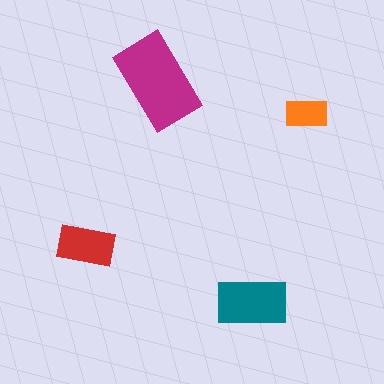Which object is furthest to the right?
The orange rectangle is rightmost.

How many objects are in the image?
There are 4 objects in the image.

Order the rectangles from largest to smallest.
the magenta one, the teal one, the red one, the orange one.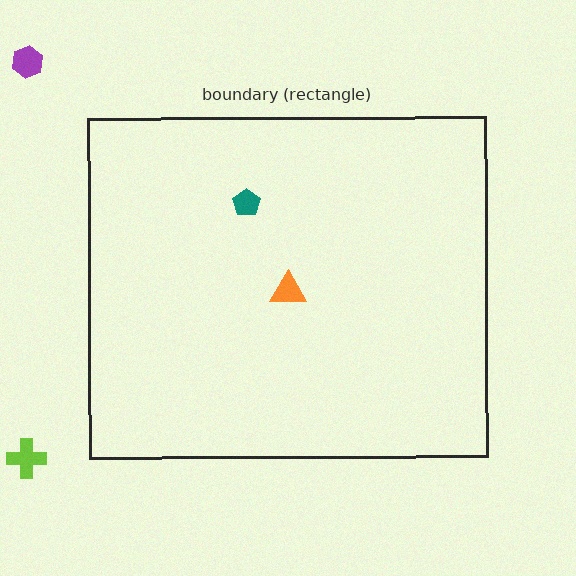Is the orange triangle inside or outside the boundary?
Inside.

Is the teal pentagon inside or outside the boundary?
Inside.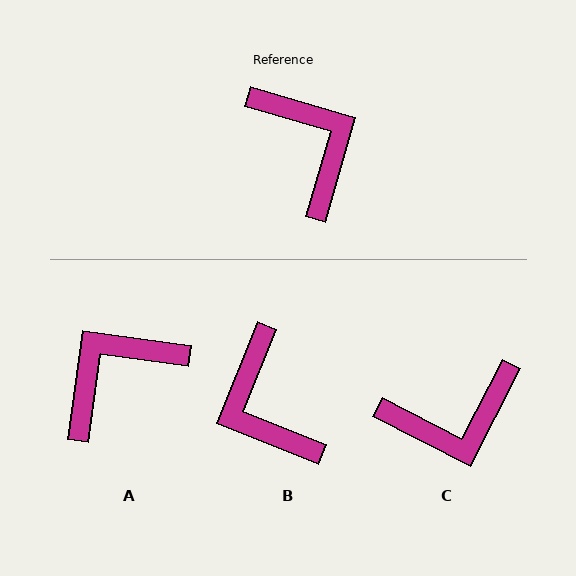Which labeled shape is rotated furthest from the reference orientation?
B, about 174 degrees away.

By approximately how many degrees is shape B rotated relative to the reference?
Approximately 174 degrees counter-clockwise.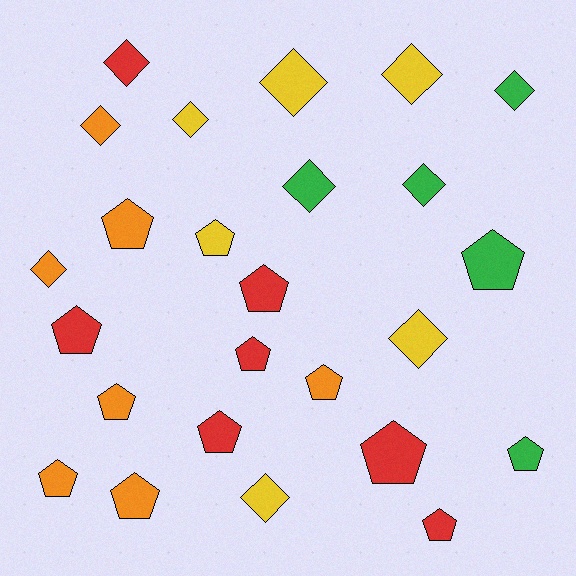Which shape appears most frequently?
Pentagon, with 14 objects.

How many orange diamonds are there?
There are 2 orange diamonds.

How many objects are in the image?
There are 25 objects.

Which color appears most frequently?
Red, with 7 objects.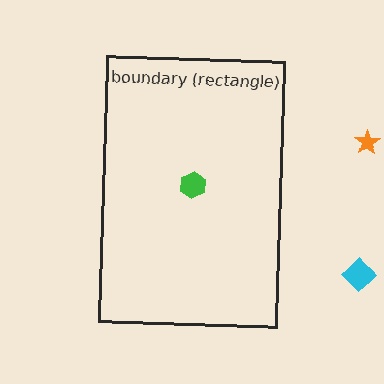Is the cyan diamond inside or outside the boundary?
Outside.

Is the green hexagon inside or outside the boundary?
Inside.